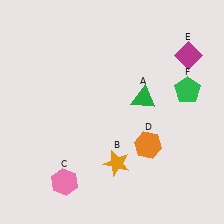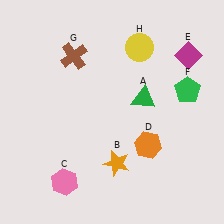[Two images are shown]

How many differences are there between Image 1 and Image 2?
There are 2 differences between the two images.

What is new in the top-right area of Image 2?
A yellow circle (H) was added in the top-right area of Image 2.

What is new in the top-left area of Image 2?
A brown cross (G) was added in the top-left area of Image 2.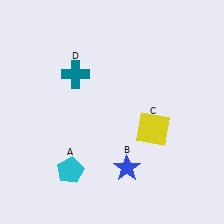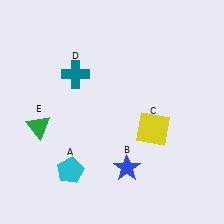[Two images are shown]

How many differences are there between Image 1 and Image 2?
There is 1 difference between the two images.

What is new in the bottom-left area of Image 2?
A green triangle (E) was added in the bottom-left area of Image 2.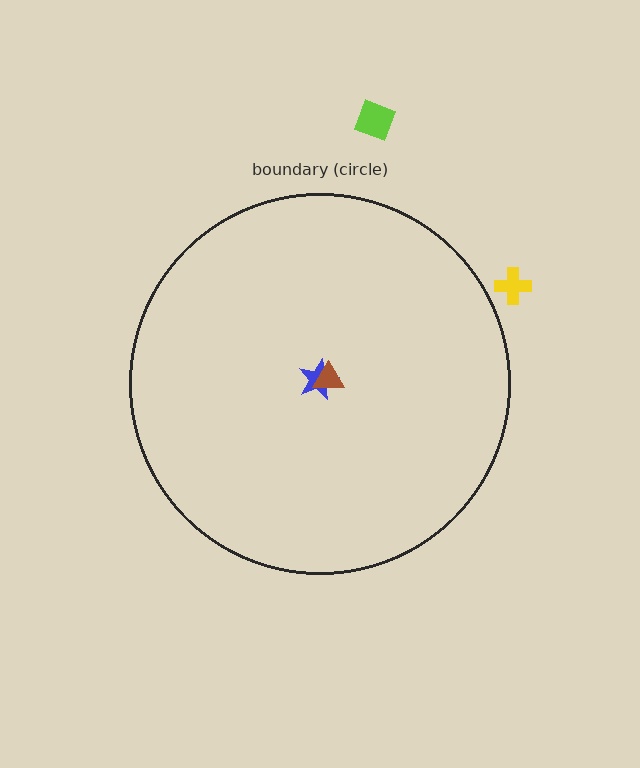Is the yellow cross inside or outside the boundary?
Outside.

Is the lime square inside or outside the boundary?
Outside.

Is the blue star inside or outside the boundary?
Inside.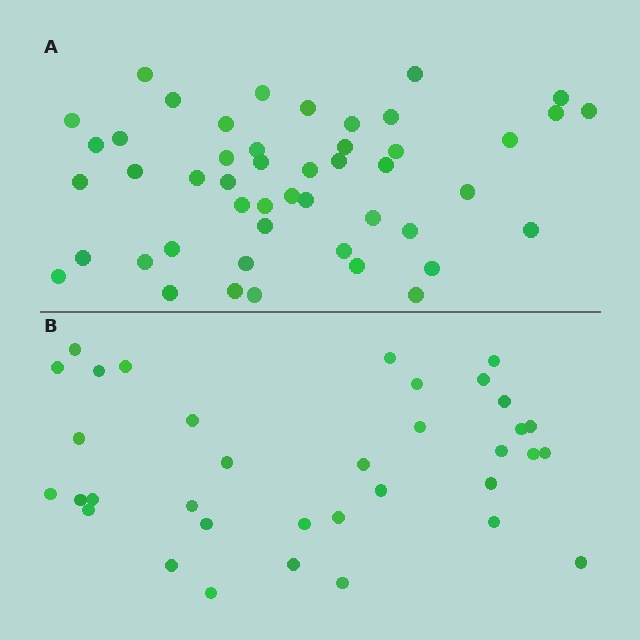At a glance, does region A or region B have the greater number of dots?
Region A (the top region) has more dots.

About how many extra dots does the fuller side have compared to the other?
Region A has approximately 15 more dots than region B.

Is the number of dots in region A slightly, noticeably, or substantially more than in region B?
Region A has noticeably more, but not dramatically so. The ratio is roughly 1.4 to 1.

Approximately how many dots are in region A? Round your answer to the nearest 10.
About 50 dots. (The exact count is 48, which rounds to 50.)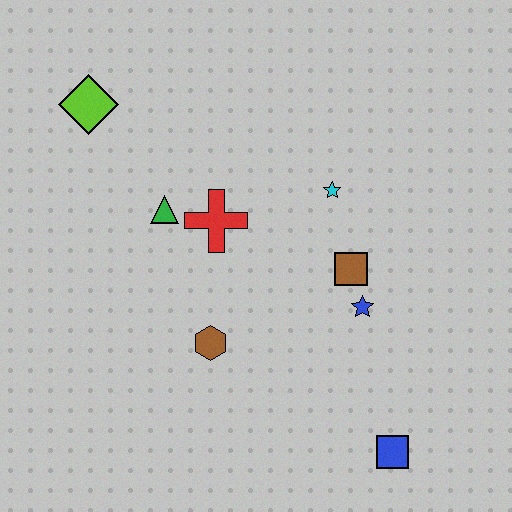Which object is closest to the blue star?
The brown square is closest to the blue star.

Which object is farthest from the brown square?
The lime diamond is farthest from the brown square.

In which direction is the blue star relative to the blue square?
The blue star is above the blue square.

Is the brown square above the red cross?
No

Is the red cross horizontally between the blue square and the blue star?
No